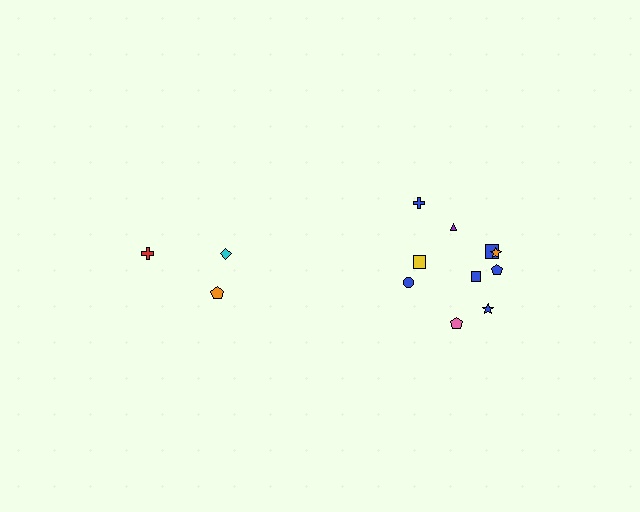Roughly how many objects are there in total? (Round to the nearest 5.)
Roughly 15 objects in total.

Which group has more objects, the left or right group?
The right group.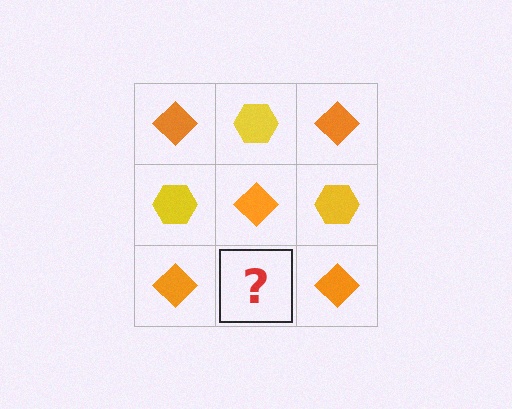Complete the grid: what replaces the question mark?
The question mark should be replaced with a yellow hexagon.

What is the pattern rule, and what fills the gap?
The rule is that it alternates orange diamond and yellow hexagon in a checkerboard pattern. The gap should be filled with a yellow hexagon.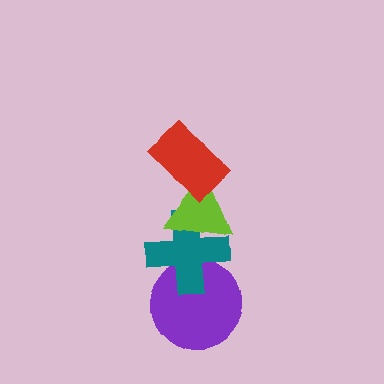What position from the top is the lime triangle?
The lime triangle is 2nd from the top.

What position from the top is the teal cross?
The teal cross is 3rd from the top.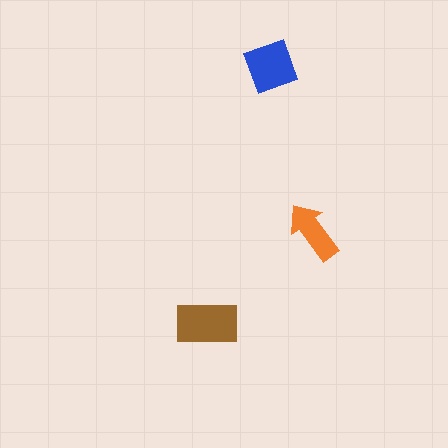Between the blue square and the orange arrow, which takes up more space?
The blue square.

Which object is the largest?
The brown rectangle.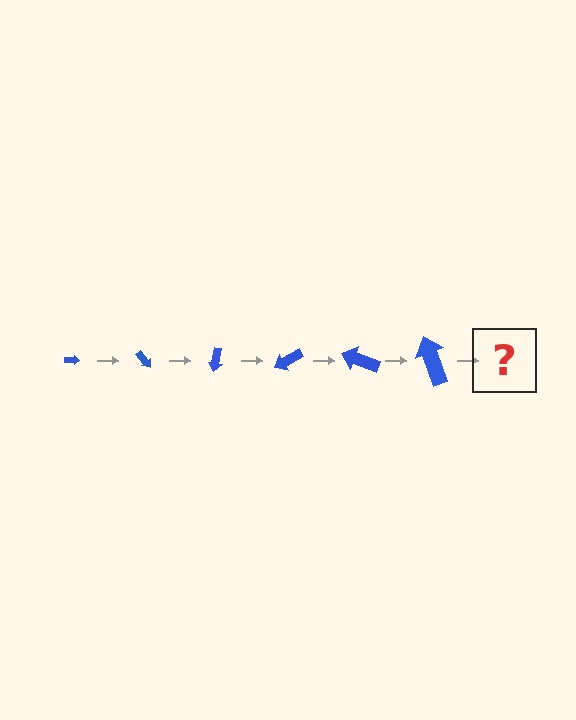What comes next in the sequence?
The next element should be an arrow, larger than the previous one and rotated 300 degrees from the start.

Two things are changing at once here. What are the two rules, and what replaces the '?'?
The two rules are that the arrow grows larger each step and it rotates 50 degrees each step. The '?' should be an arrow, larger than the previous one and rotated 300 degrees from the start.